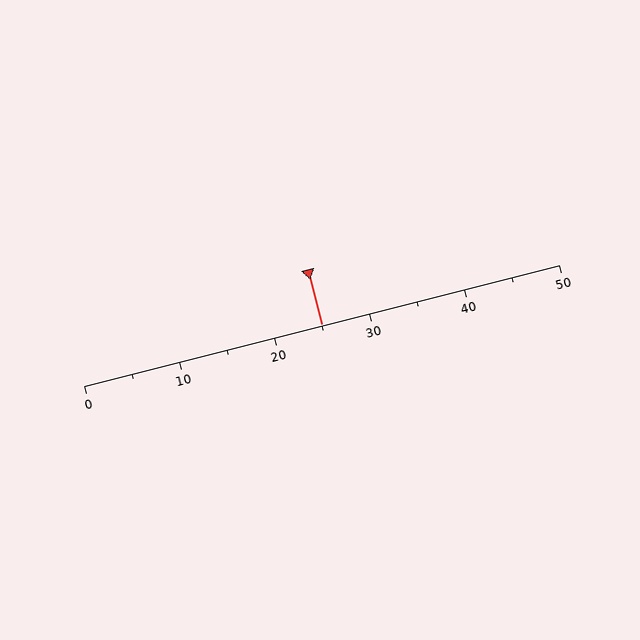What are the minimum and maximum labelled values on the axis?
The axis runs from 0 to 50.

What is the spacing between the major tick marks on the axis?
The major ticks are spaced 10 apart.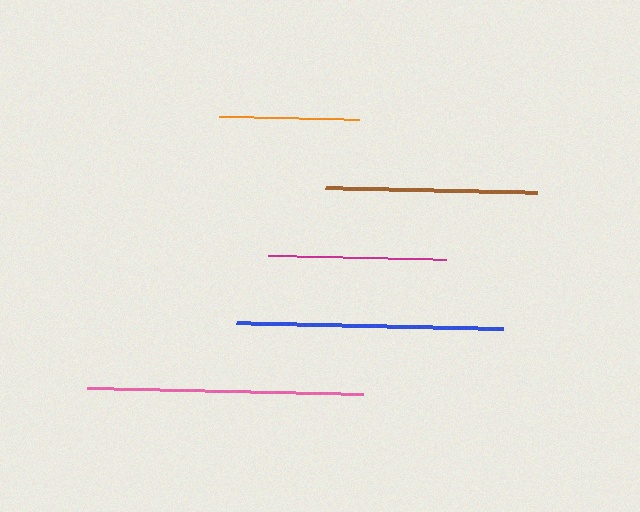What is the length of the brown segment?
The brown segment is approximately 212 pixels long.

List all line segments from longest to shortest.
From longest to shortest: pink, blue, brown, magenta, orange.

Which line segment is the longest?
The pink line is the longest at approximately 276 pixels.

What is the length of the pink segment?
The pink segment is approximately 276 pixels long.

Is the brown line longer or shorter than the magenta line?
The brown line is longer than the magenta line.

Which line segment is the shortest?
The orange line is the shortest at approximately 140 pixels.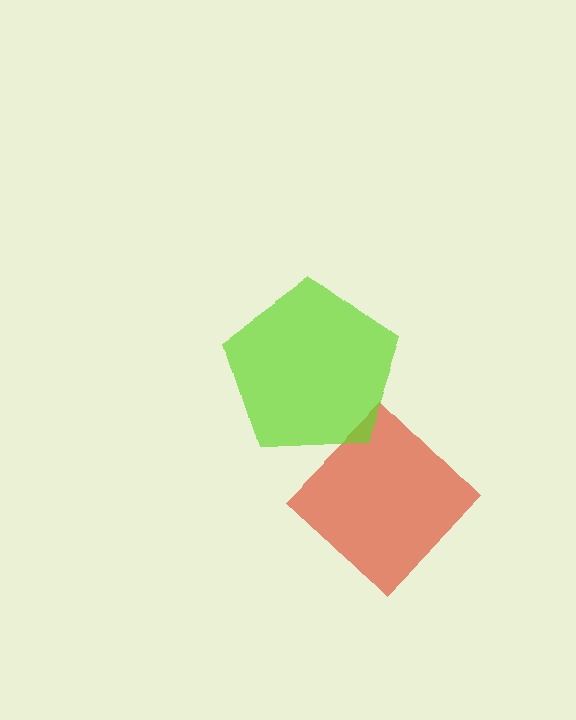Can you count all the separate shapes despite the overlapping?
Yes, there are 2 separate shapes.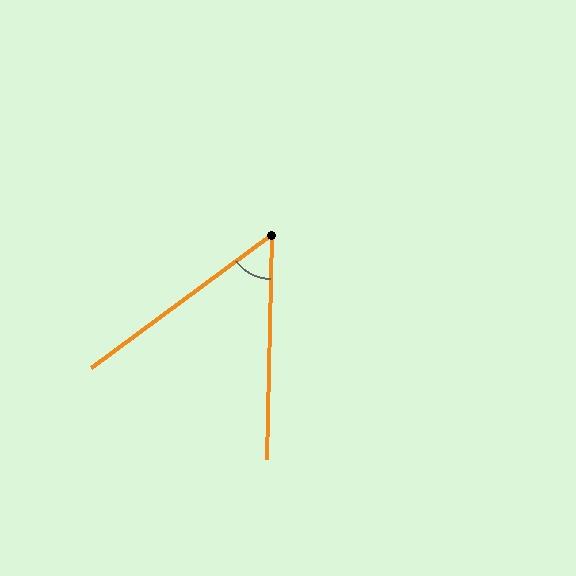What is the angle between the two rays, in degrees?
Approximately 52 degrees.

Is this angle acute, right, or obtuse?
It is acute.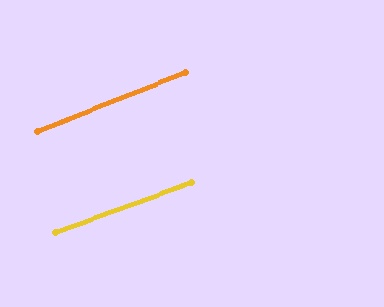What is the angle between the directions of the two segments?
Approximately 2 degrees.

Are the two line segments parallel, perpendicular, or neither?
Parallel — their directions differ by only 1.8°.